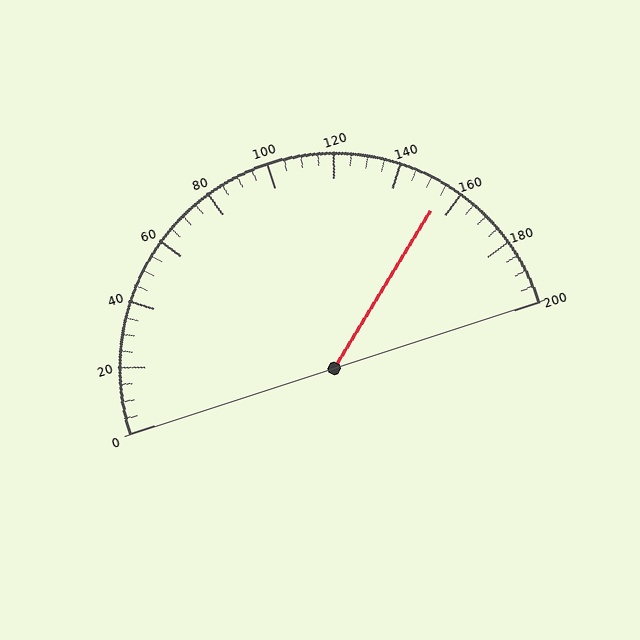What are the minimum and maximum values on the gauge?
The gauge ranges from 0 to 200.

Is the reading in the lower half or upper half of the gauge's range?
The reading is in the upper half of the range (0 to 200).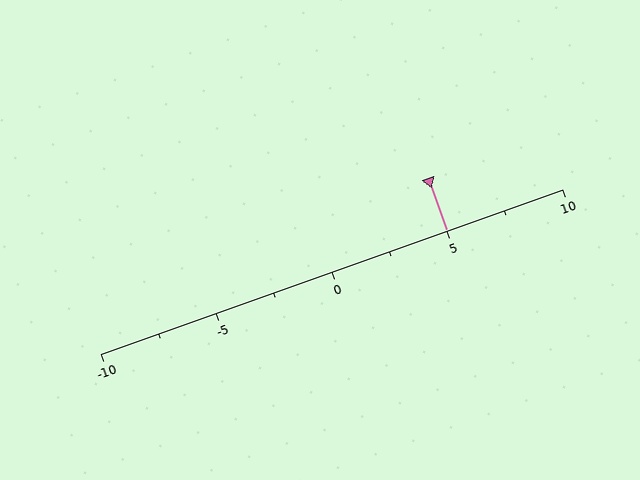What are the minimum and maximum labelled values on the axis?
The axis runs from -10 to 10.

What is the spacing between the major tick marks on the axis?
The major ticks are spaced 5 apart.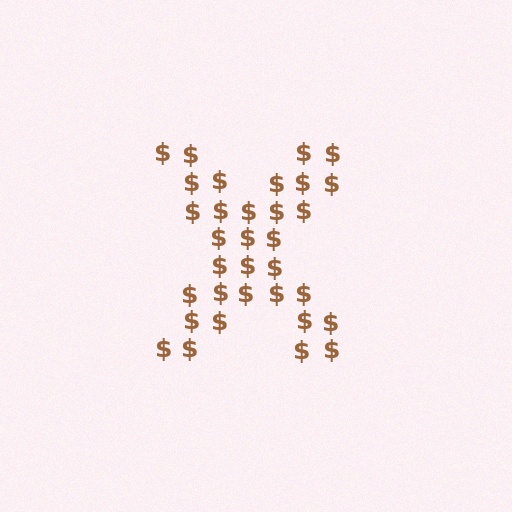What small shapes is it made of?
It is made of small dollar signs.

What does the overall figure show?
The overall figure shows the letter X.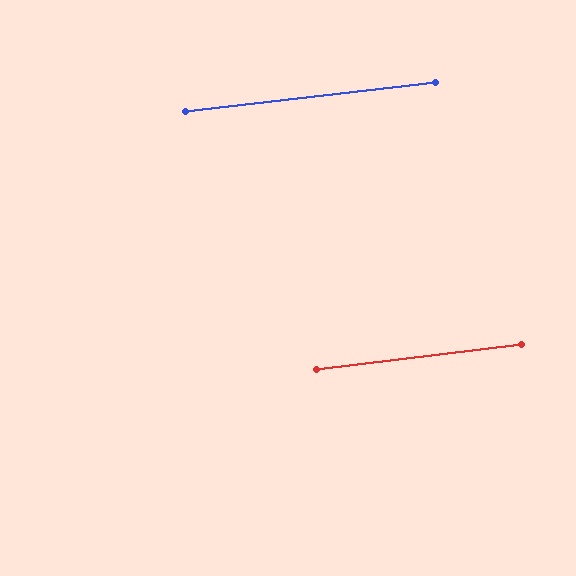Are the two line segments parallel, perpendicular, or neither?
Parallel — their directions differ by only 0.4°.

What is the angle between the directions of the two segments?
Approximately 0 degrees.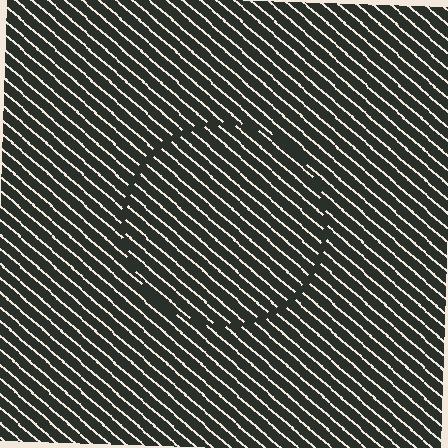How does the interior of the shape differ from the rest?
The interior of the shape contains the same grating, shifted by half a period — the contour is defined by the phase discontinuity where line-ends from the inner and outer gratings abut.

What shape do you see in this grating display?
An illusory circle. The interior of the shape contains the same grating, shifted by half a period — the contour is defined by the phase discontinuity where line-ends from the inner and outer gratings abut.